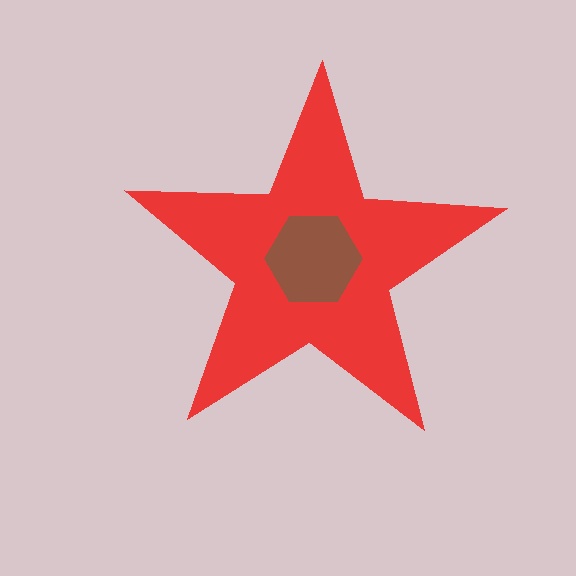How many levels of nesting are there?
2.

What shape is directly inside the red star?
The brown hexagon.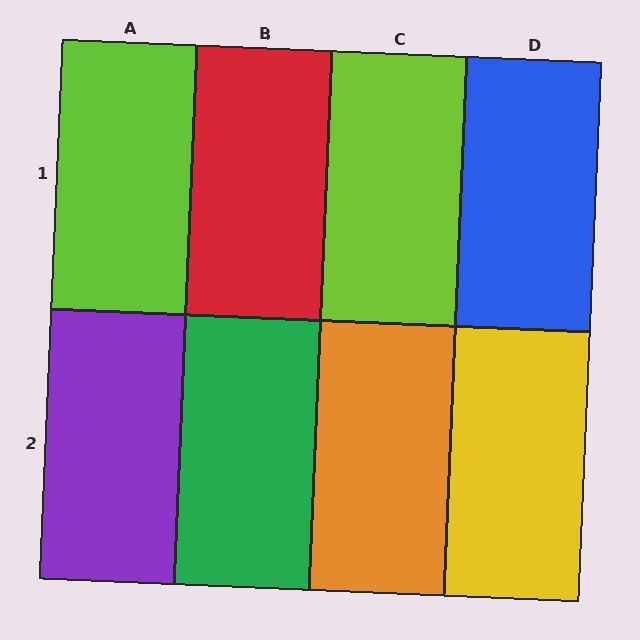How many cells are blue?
1 cell is blue.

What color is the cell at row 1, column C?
Lime.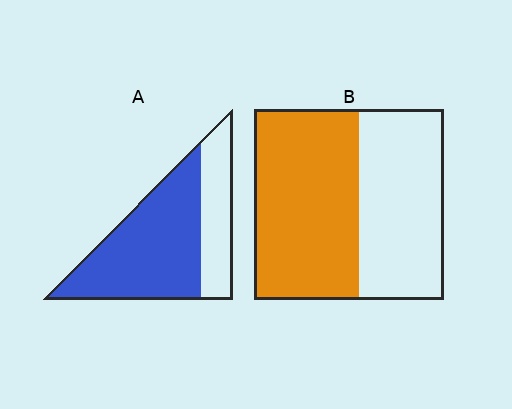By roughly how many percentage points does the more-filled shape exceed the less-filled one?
By roughly 15 percentage points (A over B).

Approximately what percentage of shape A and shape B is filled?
A is approximately 70% and B is approximately 55%.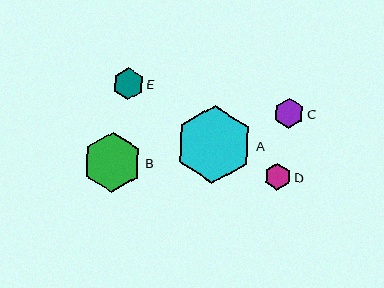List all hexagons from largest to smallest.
From largest to smallest: A, B, E, C, D.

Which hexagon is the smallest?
Hexagon D is the smallest with a size of approximately 27 pixels.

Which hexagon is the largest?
Hexagon A is the largest with a size of approximately 78 pixels.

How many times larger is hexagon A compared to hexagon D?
Hexagon A is approximately 2.9 times the size of hexagon D.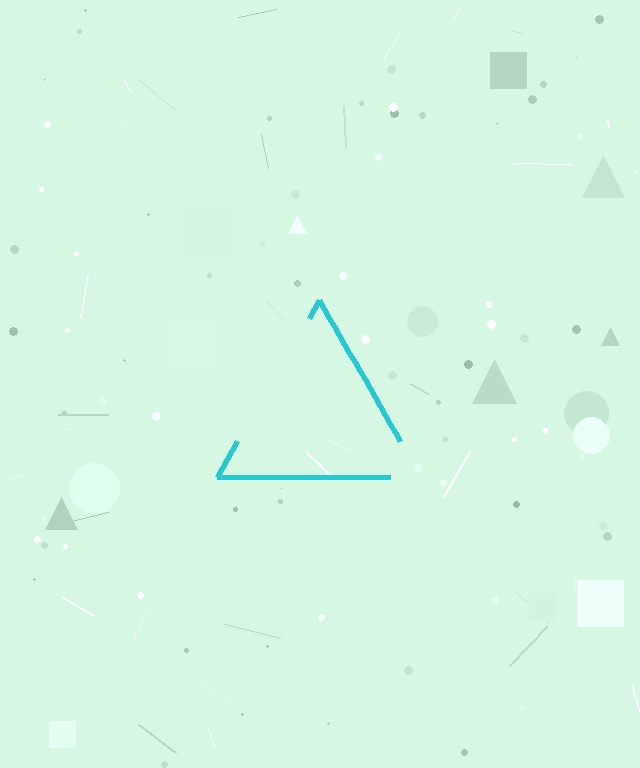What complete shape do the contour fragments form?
The contour fragments form a triangle.